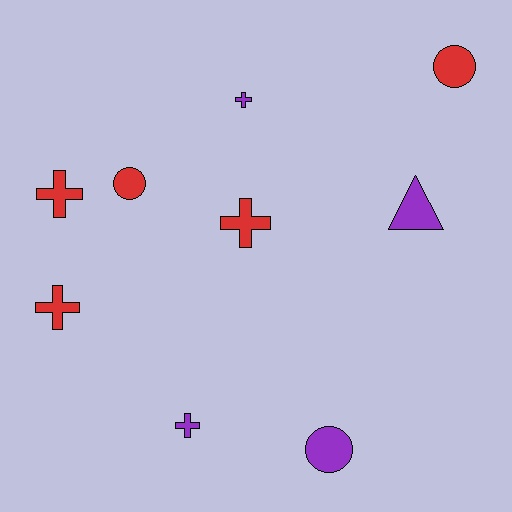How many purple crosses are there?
There are 2 purple crosses.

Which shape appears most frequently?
Cross, with 5 objects.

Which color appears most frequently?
Red, with 5 objects.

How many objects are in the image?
There are 9 objects.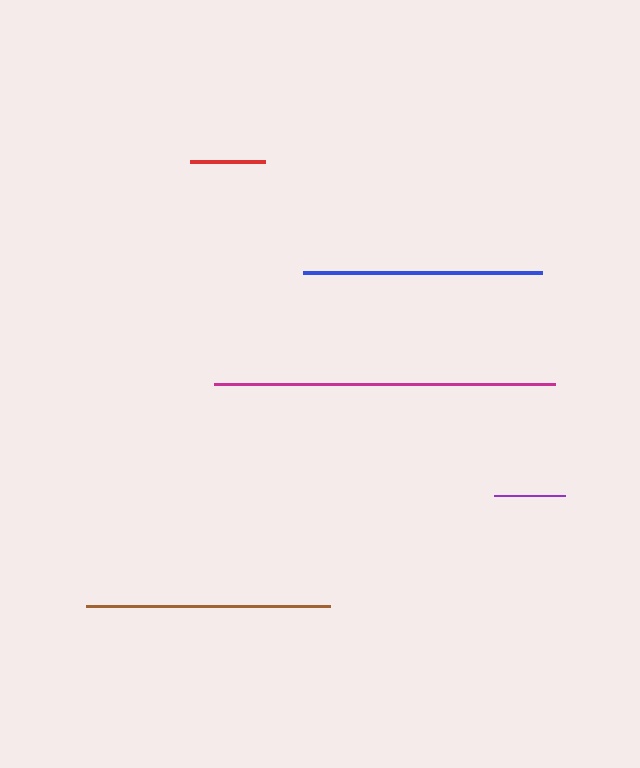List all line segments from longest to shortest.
From longest to shortest: magenta, brown, blue, red, purple.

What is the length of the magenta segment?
The magenta segment is approximately 342 pixels long.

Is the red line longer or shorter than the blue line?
The blue line is longer than the red line.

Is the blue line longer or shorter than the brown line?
The brown line is longer than the blue line.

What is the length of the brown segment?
The brown segment is approximately 244 pixels long.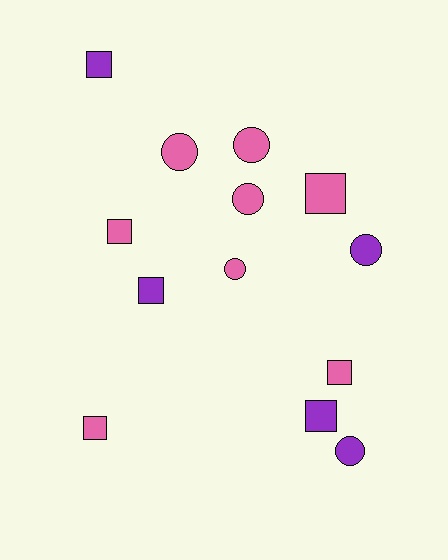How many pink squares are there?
There are 4 pink squares.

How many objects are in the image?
There are 13 objects.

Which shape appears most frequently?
Square, with 7 objects.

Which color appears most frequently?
Pink, with 8 objects.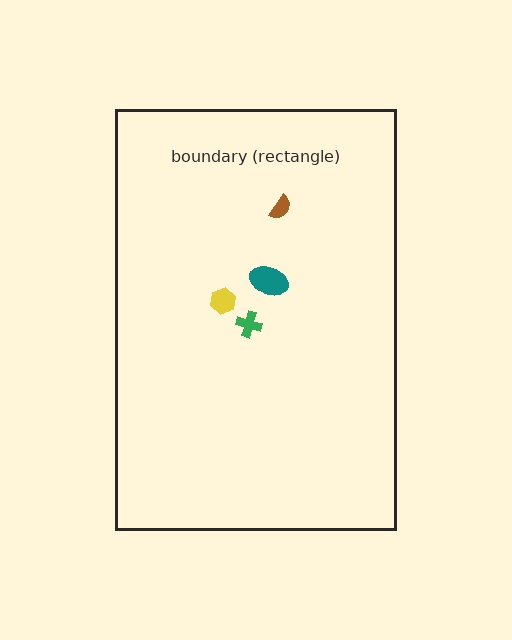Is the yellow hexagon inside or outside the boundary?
Inside.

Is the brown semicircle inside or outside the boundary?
Inside.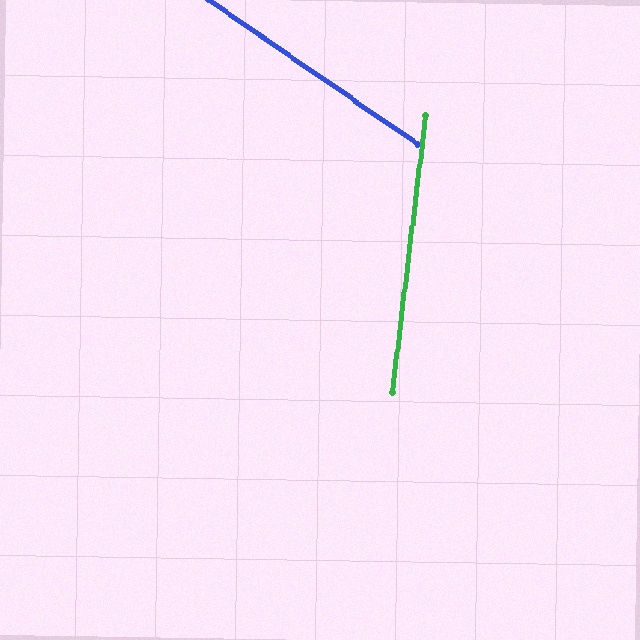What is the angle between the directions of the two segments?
Approximately 62 degrees.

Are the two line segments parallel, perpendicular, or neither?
Neither parallel nor perpendicular — they differ by about 62°.